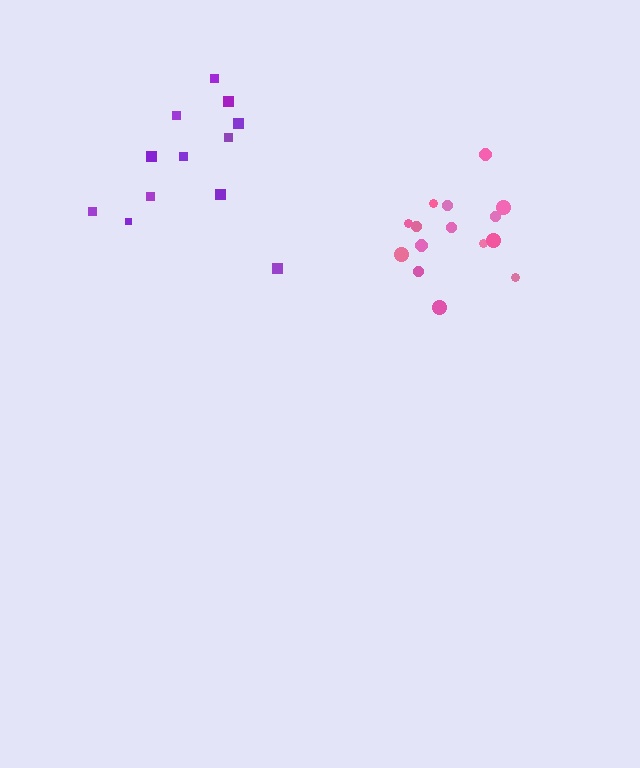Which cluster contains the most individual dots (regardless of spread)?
Pink (15).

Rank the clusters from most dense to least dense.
pink, purple.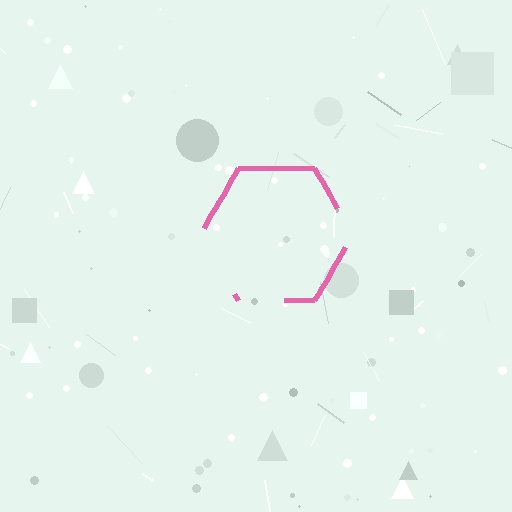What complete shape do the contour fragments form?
The contour fragments form a hexagon.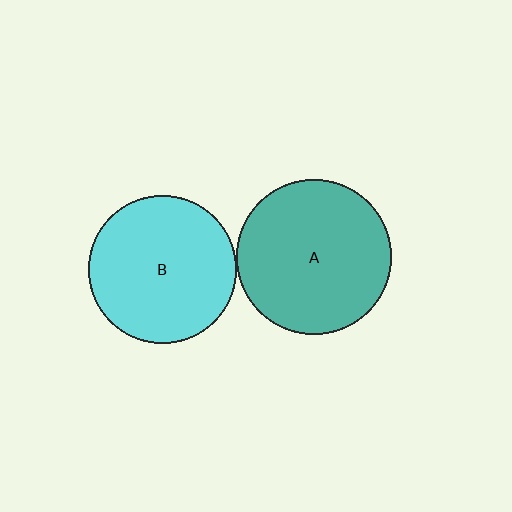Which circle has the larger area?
Circle A (teal).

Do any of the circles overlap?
No, none of the circles overlap.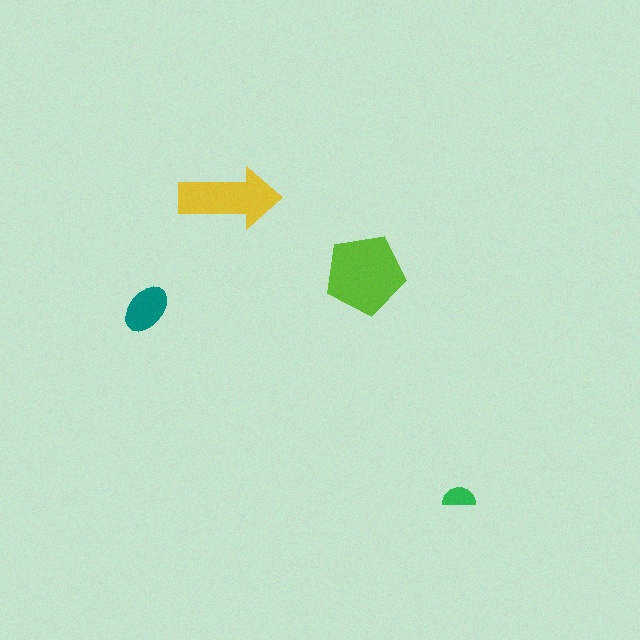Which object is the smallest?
The green semicircle.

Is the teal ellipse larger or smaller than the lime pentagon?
Smaller.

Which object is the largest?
The lime pentagon.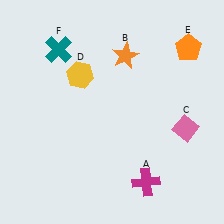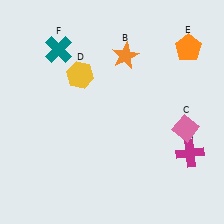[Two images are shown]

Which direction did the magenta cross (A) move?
The magenta cross (A) moved right.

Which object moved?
The magenta cross (A) moved right.